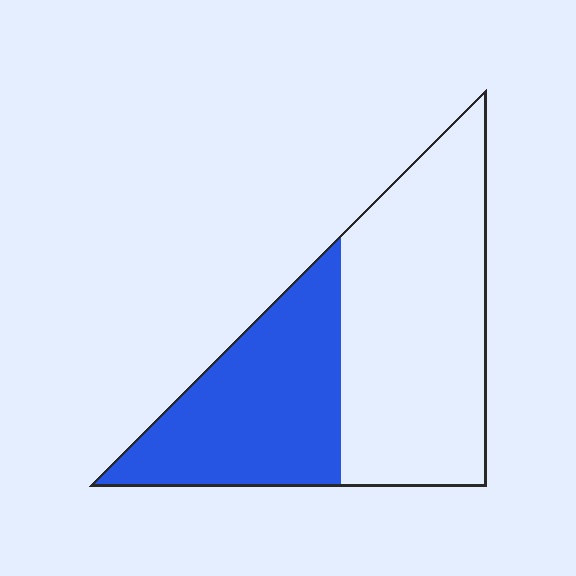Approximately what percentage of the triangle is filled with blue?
Approximately 40%.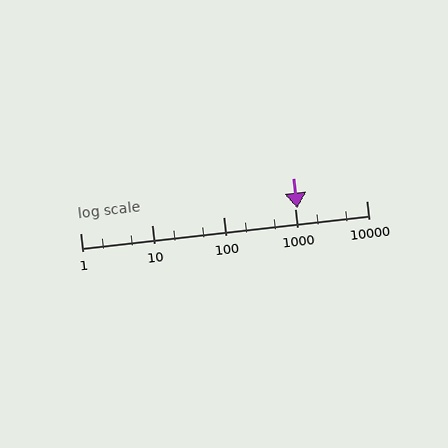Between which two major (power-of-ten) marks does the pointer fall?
The pointer is between 1000 and 10000.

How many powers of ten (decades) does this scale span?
The scale spans 4 decades, from 1 to 10000.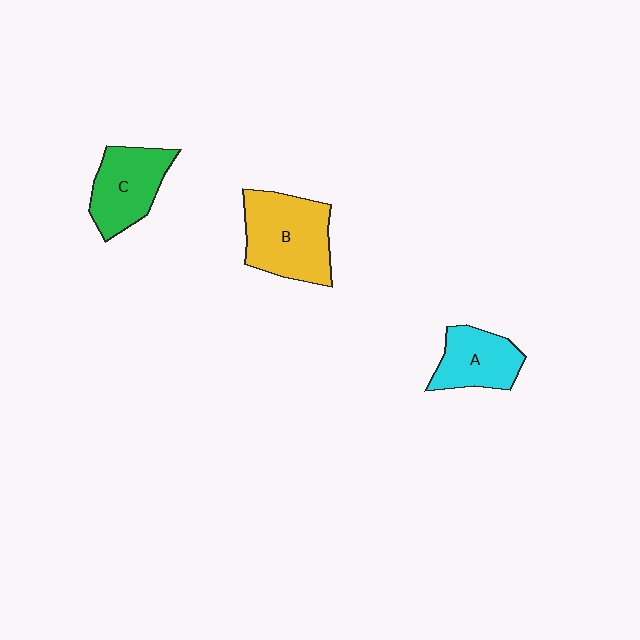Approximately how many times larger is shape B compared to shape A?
Approximately 1.5 times.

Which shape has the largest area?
Shape B (yellow).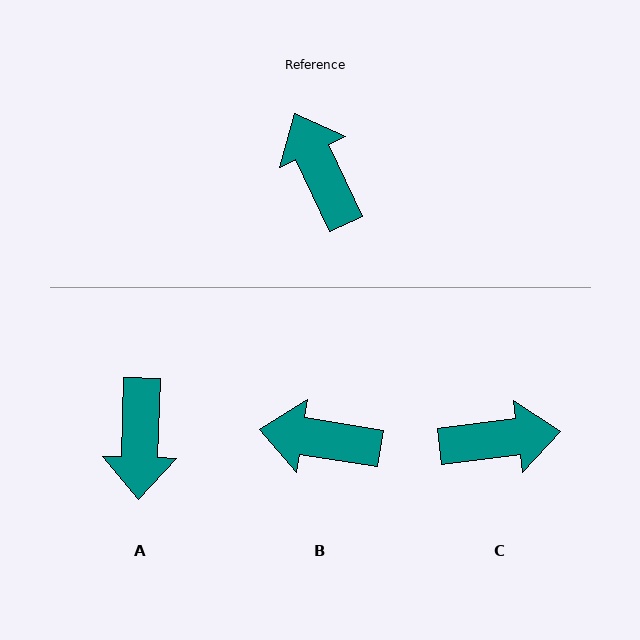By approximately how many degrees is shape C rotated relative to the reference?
Approximately 108 degrees clockwise.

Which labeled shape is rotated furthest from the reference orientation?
A, about 153 degrees away.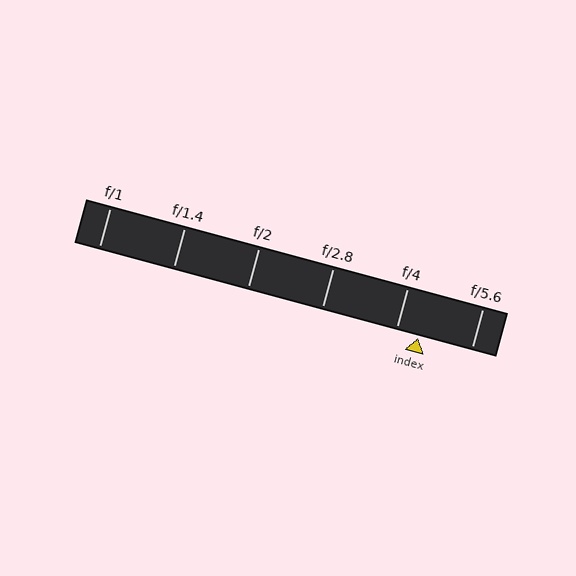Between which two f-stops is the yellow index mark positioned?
The index mark is between f/4 and f/5.6.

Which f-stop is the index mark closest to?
The index mark is closest to f/4.